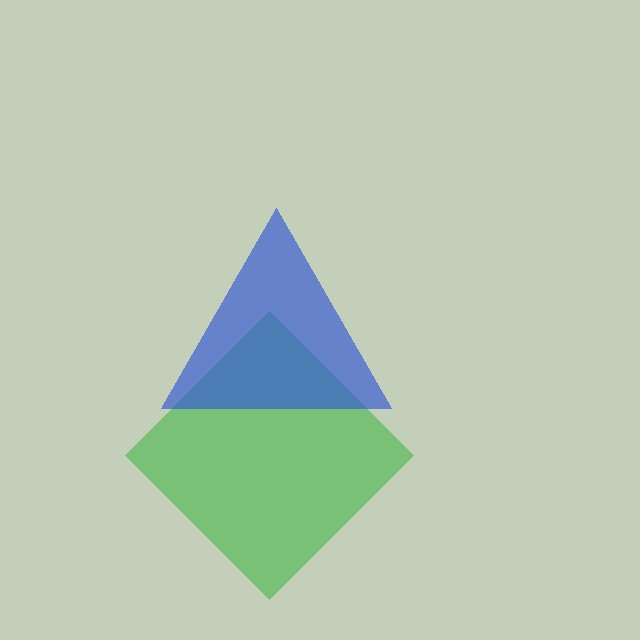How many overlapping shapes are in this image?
There are 2 overlapping shapes in the image.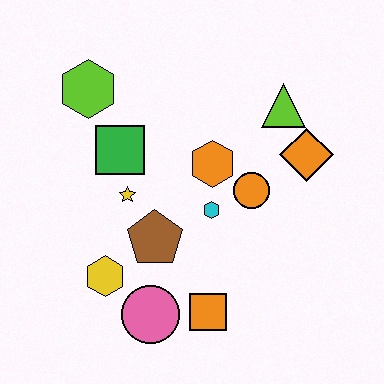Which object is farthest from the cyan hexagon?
The lime hexagon is farthest from the cyan hexagon.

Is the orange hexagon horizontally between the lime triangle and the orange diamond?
No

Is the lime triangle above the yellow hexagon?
Yes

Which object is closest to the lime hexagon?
The green square is closest to the lime hexagon.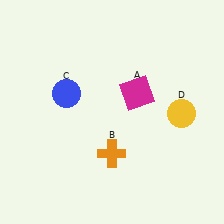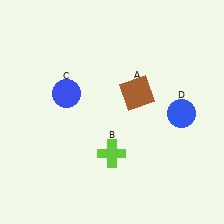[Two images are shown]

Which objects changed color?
A changed from magenta to brown. B changed from orange to lime. D changed from yellow to blue.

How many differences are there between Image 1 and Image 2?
There are 3 differences between the two images.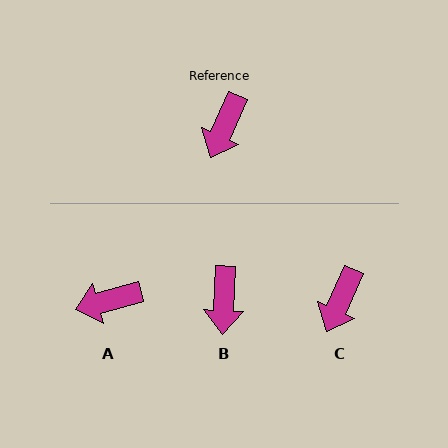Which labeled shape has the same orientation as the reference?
C.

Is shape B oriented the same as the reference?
No, it is off by about 21 degrees.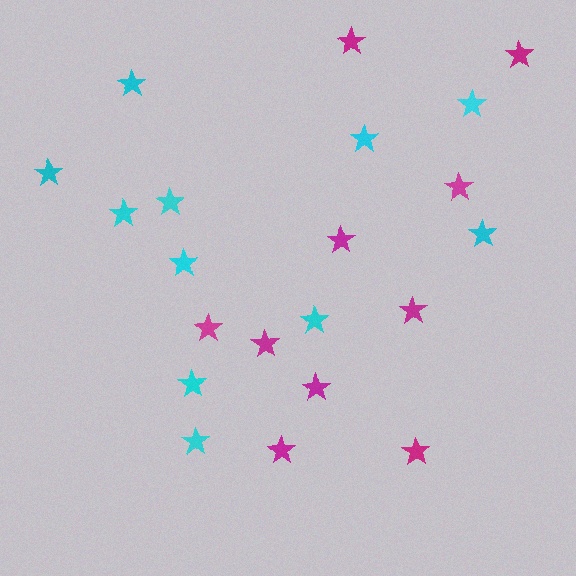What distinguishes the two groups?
There are 2 groups: one group of cyan stars (11) and one group of magenta stars (10).